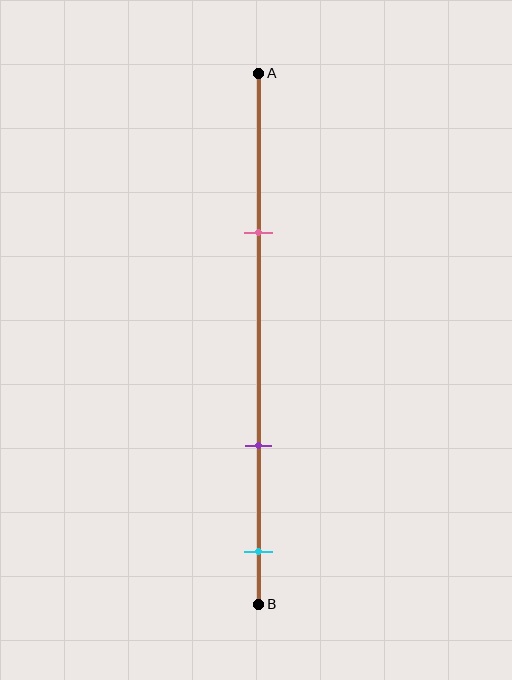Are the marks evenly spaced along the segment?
No, the marks are not evenly spaced.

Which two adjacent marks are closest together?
The purple and cyan marks are the closest adjacent pair.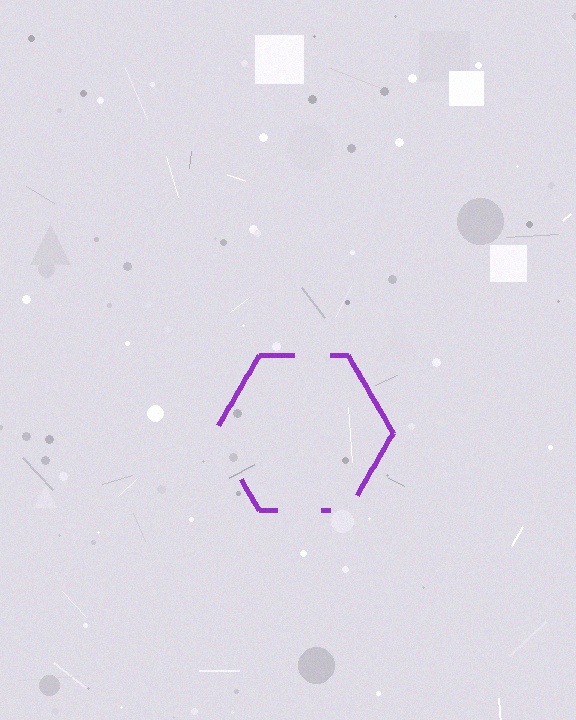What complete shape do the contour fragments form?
The contour fragments form a hexagon.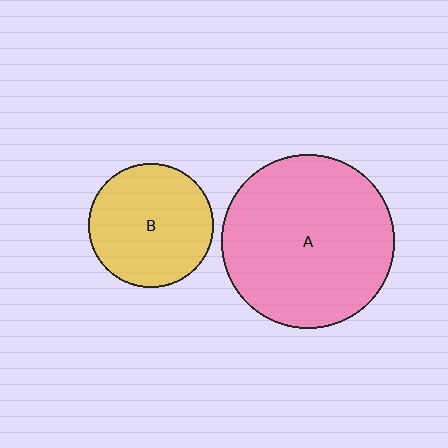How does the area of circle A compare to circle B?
Approximately 1.9 times.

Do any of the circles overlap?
No, none of the circles overlap.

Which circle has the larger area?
Circle A (pink).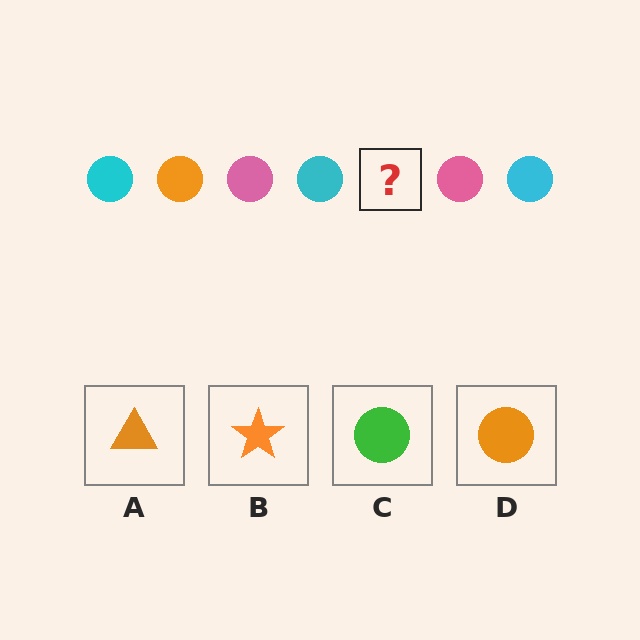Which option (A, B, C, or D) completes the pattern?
D.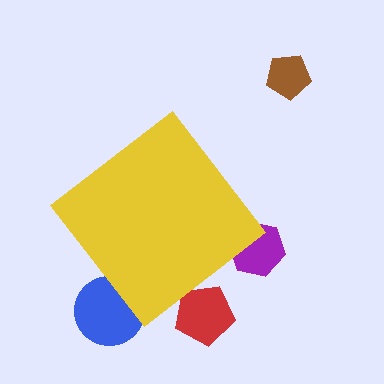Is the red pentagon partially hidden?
Yes, the red pentagon is partially hidden behind the yellow diamond.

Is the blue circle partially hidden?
Yes, the blue circle is partially hidden behind the yellow diamond.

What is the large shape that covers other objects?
A yellow diamond.